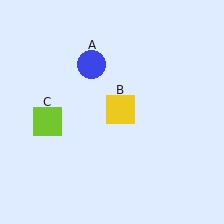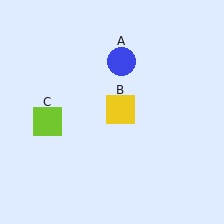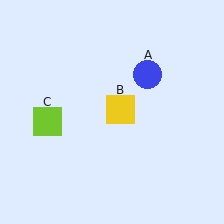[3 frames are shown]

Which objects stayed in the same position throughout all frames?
Yellow square (object B) and lime square (object C) remained stationary.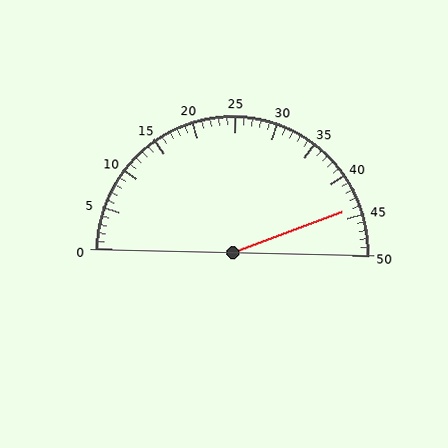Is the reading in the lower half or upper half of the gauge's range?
The reading is in the upper half of the range (0 to 50).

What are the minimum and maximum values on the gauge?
The gauge ranges from 0 to 50.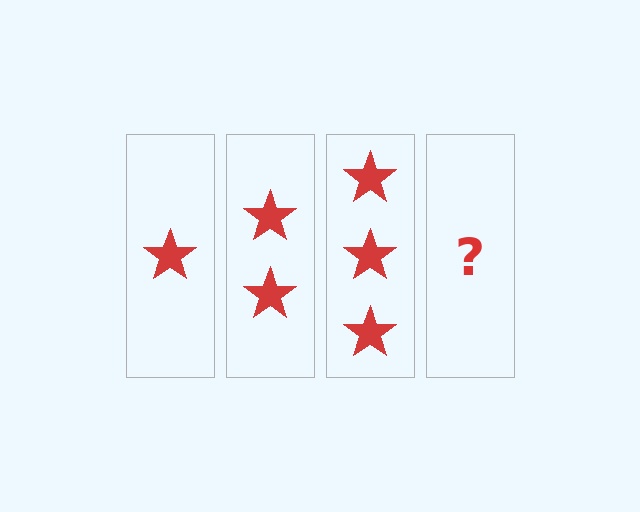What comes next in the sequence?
The next element should be 4 stars.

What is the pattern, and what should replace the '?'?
The pattern is that each step adds one more star. The '?' should be 4 stars.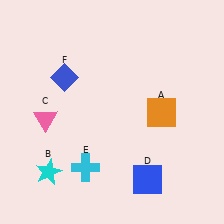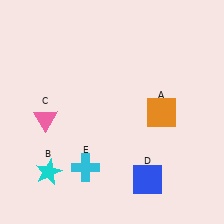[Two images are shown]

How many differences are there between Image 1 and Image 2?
There is 1 difference between the two images.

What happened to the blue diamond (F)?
The blue diamond (F) was removed in Image 2. It was in the top-left area of Image 1.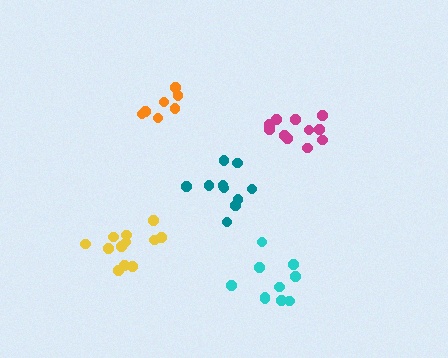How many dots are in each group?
Group 1: 7 dots, Group 2: 11 dots, Group 3: 12 dots, Group 4: 10 dots, Group 5: 10 dots (50 total).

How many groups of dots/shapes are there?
There are 5 groups.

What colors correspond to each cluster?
The clusters are colored: orange, magenta, yellow, teal, cyan.